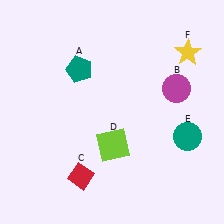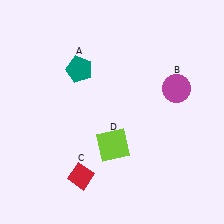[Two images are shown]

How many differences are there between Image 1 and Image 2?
There are 2 differences between the two images.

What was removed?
The yellow star (F), the teal circle (E) were removed in Image 2.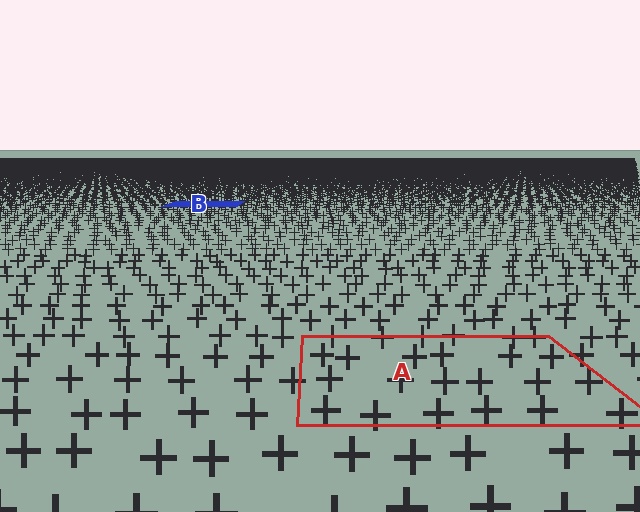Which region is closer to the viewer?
Region A is closer. The texture elements there are larger and more spread out.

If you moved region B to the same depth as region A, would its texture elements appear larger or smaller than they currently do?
They would appear larger. At a closer depth, the same texture elements are projected at a bigger on-screen size.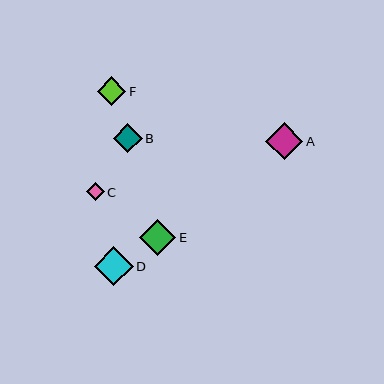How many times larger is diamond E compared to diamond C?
Diamond E is approximately 2.0 times the size of diamond C.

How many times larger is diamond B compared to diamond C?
Diamond B is approximately 1.6 times the size of diamond C.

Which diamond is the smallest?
Diamond C is the smallest with a size of approximately 18 pixels.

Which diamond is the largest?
Diamond D is the largest with a size of approximately 39 pixels.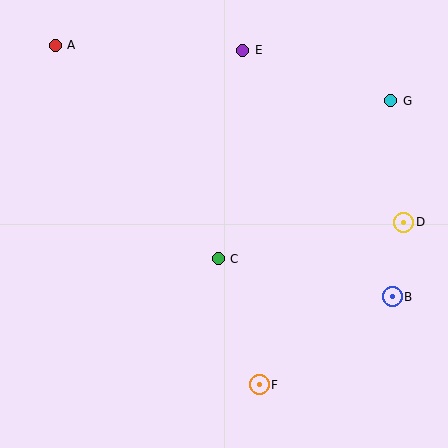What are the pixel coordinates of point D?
Point D is at (404, 222).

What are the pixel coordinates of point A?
Point A is at (55, 45).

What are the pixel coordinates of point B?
Point B is at (392, 297).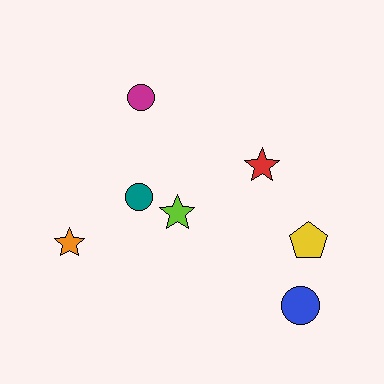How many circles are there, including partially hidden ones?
There are 3 circles.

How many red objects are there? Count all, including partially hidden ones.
There is 1 red object.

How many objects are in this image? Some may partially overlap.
There are 7 objects.